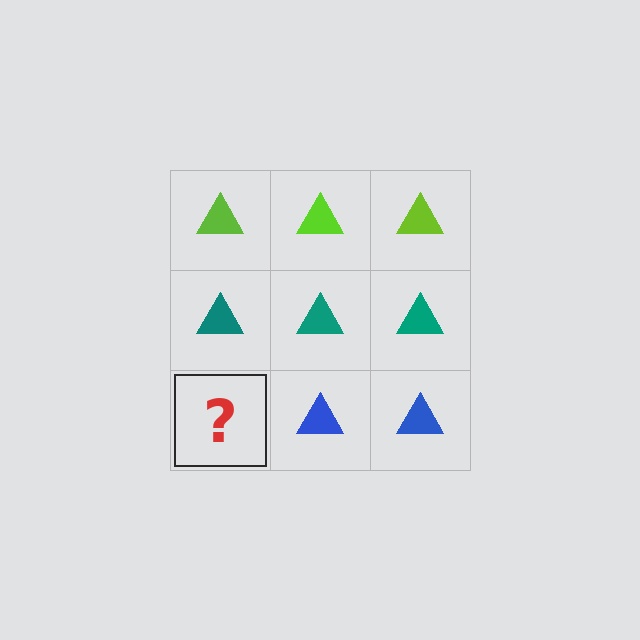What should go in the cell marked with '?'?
The missing cell should contain a blue triangle.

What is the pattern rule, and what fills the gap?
The rule is that each row has a consistent color. The gap should be filled with a blue triangle.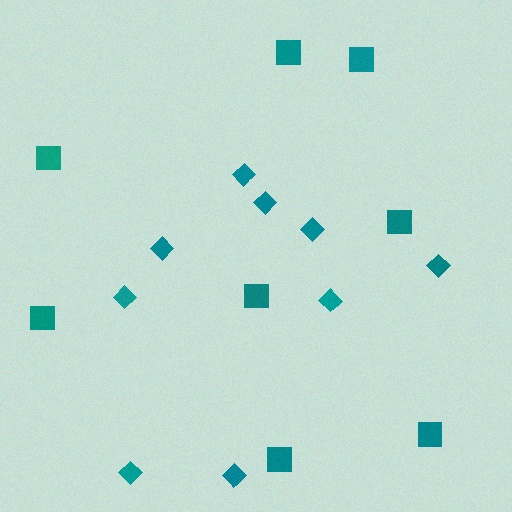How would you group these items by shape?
There are 2 groups: one group of squares (8) and one group of diamonds (9).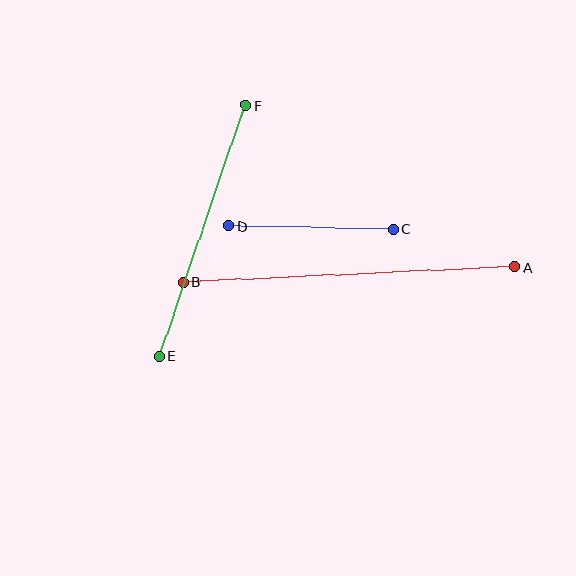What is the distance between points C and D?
The distance is approximately 164 pixels.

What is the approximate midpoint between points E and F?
The midpoint is at approximately (203, 231) pixels.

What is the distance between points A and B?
The distance is approximately 332 pixels.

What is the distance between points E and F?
The distance is approximately 265 pixels.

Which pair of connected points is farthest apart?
Points A and B are farthest apart.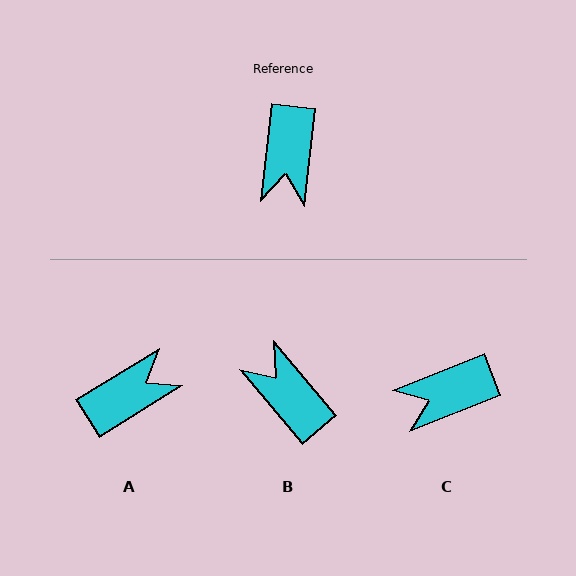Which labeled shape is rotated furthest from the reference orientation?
B, about 133 degrees away.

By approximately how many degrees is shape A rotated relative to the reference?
Approximately 128 degrees counter-clockwise.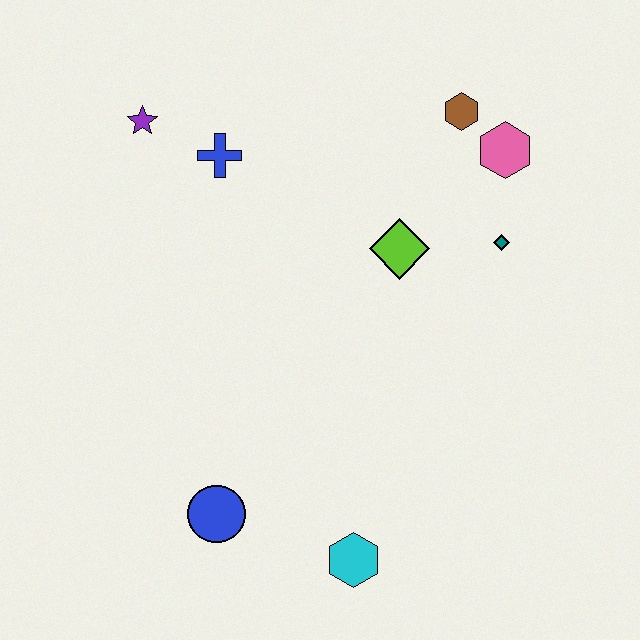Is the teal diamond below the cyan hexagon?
No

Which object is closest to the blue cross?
The purple star is closest to the blue cross.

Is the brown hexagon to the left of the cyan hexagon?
No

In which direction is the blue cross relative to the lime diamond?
The blue cross is to the left of the lime diamond.